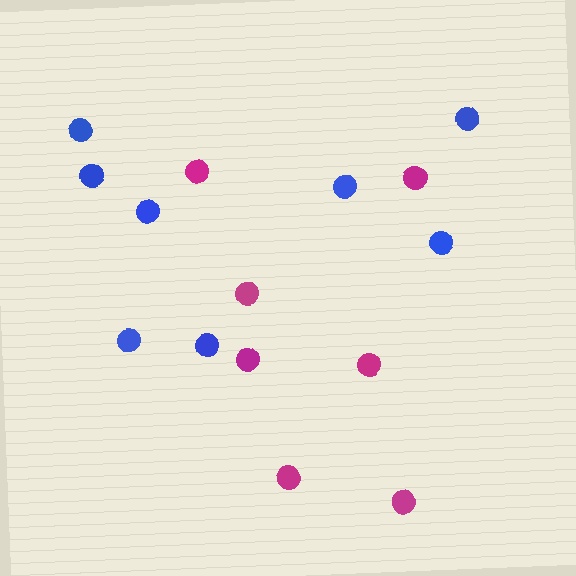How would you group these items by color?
There are 2 groups: one group of blue circles (8) and one group of magenta circles (7).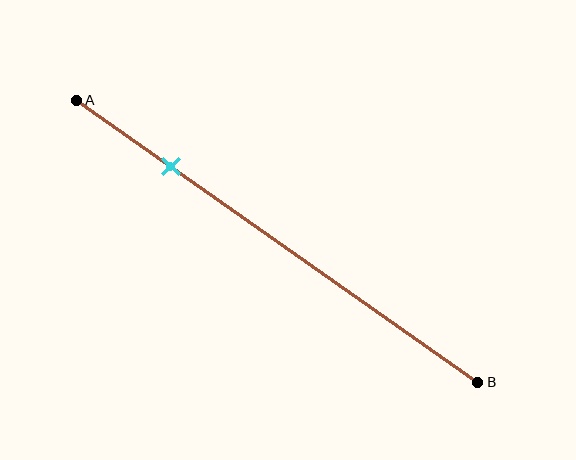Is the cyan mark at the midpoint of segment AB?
No, the mark is at about 25% from A, not at the 50% midpoint.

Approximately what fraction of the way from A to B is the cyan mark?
The cyan mark is approximately 25% of the way from A to B.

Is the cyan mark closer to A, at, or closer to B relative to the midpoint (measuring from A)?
The cyan mark is closer to point A than the midpoint of segment AB.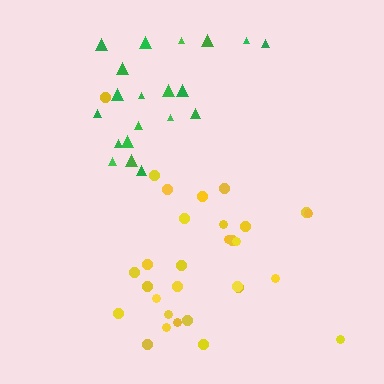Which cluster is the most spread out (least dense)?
Yellow.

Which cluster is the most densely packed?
Green.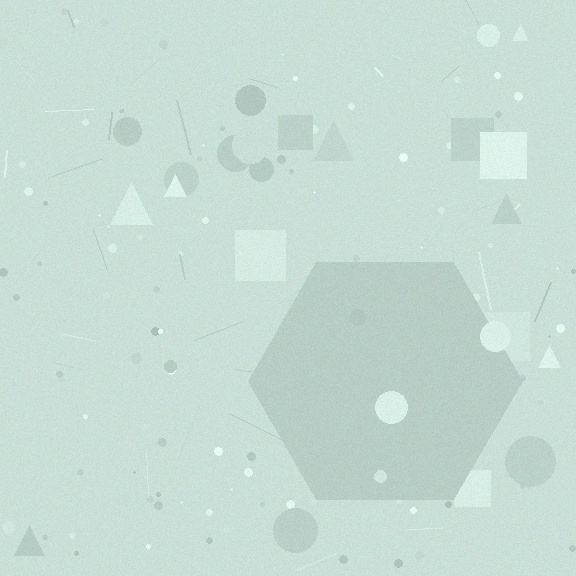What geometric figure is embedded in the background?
A hexagon is embedded in the background.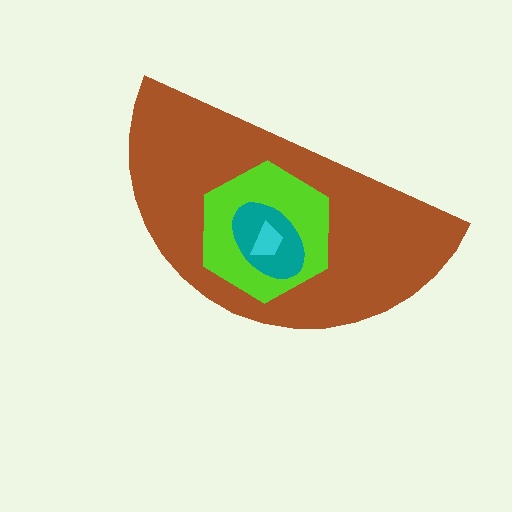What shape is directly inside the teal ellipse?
The cyan trapezoid.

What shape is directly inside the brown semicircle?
The lime hexagon.